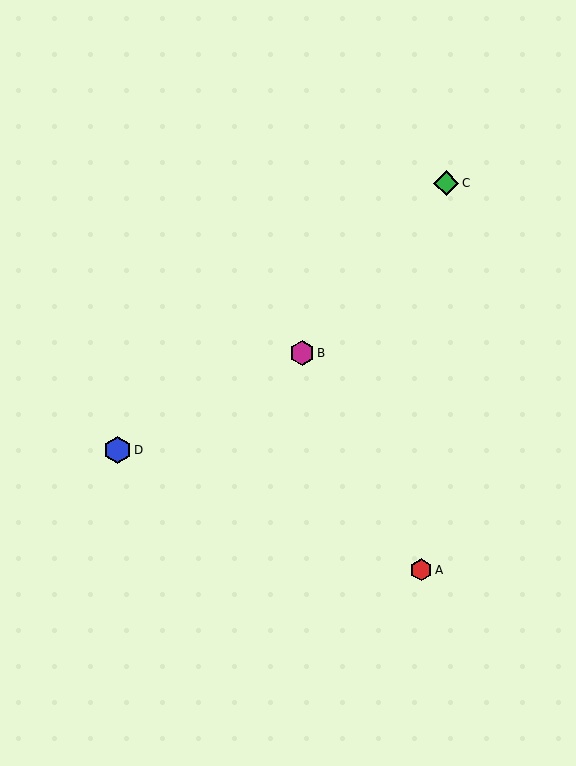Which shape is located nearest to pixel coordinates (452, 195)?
The green diamond (labeled C) at (446, 183) is nearest to that location.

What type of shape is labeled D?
Shape D is a blue hexagon.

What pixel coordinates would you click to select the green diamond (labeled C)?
Click at (446, 183) to select the green diamond C.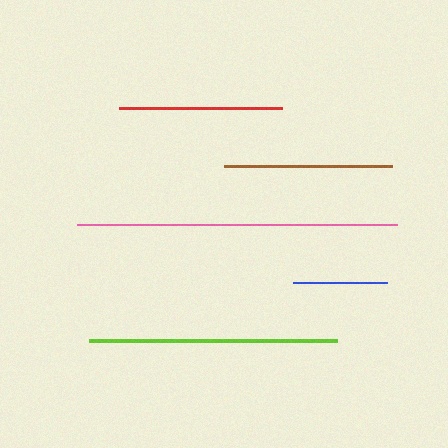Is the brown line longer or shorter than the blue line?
The brown line is longer than the blue line.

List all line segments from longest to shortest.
From longest to shortest: pink, lime, brown, red, blue.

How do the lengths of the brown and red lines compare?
The brown and red lines are approximately the same length.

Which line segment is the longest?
The pink line is the longest at approximately 320 pixels.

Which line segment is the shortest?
The blue line is the shortest at approximately 94 pixels.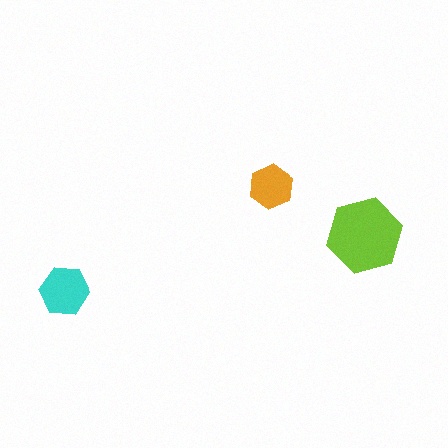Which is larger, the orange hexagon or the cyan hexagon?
The cyan one.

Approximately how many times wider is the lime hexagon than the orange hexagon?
About 1.5 times wider.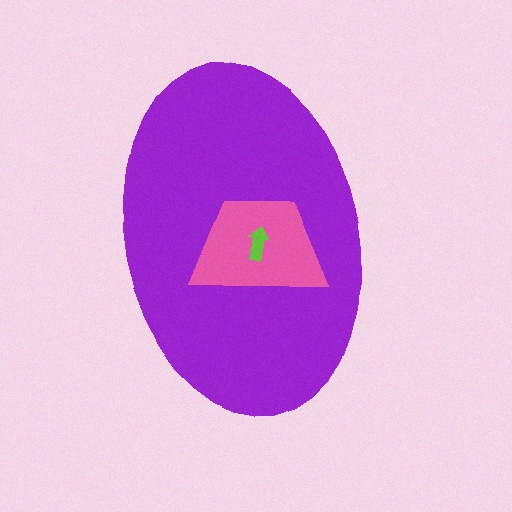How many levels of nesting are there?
3.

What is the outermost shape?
The purple ellipse.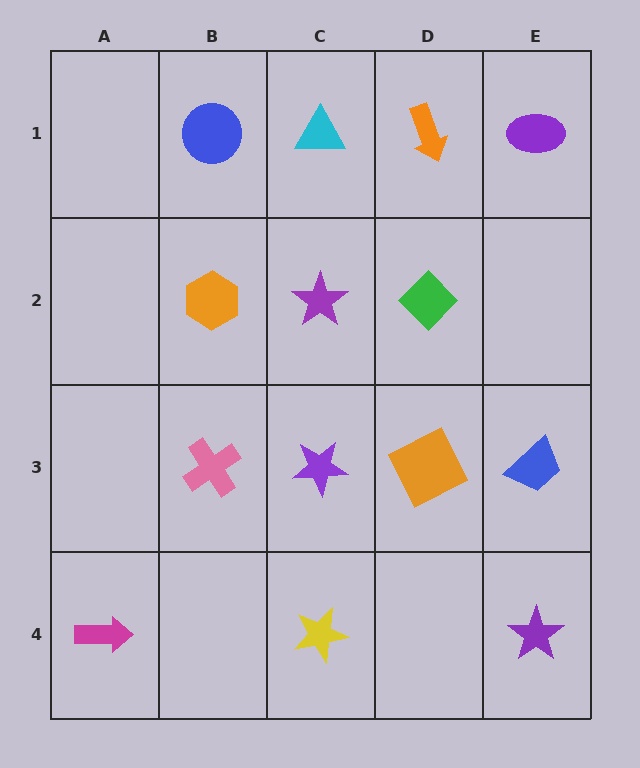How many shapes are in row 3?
4 shapes.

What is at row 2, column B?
An orange hexagon.